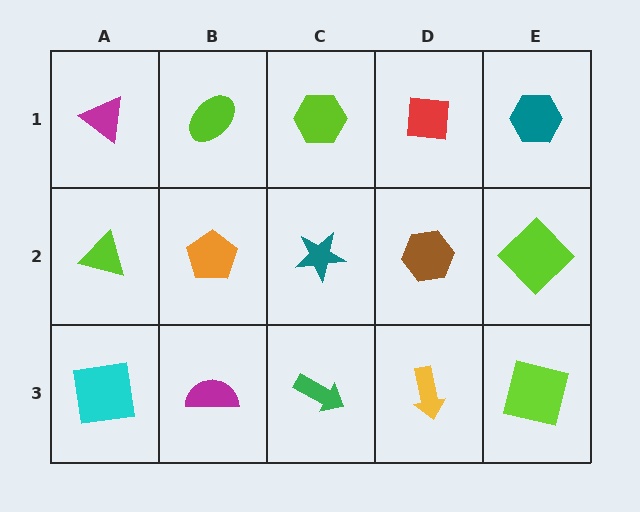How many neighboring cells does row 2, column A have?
3.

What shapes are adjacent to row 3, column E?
A lime diamond (row 2, column E), a yellow arrow (row 3, column D).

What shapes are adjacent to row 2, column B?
A lime ellipse (row 1, column B), a magenta semicircle (row 3, column B), a lime triangle (row 2, column A), a teal star (row 2, column C).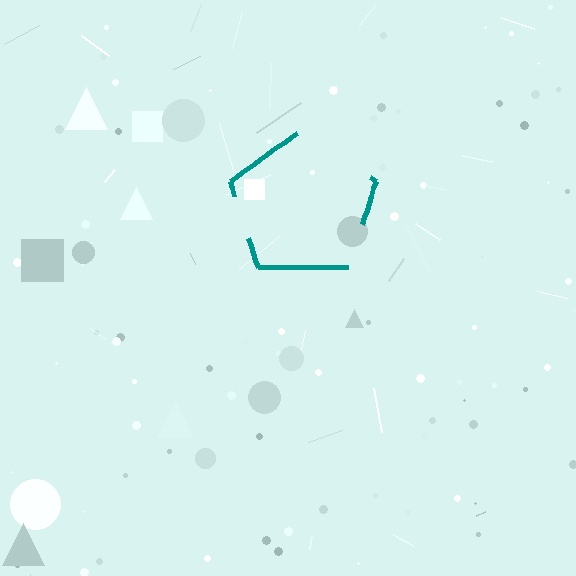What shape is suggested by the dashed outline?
The dashed outline suggests a pentagon.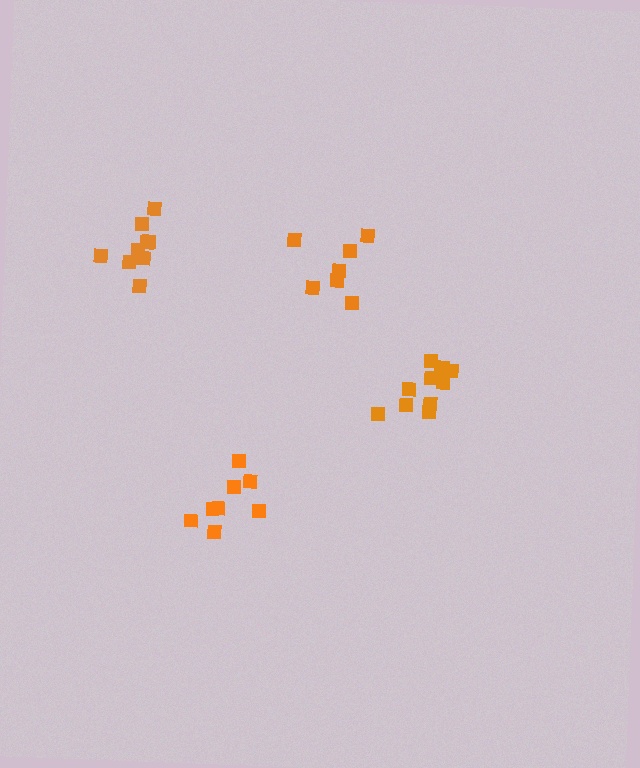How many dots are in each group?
Group 1: 8 dots, Group 2: 7 dots, Group 3: 11 dots, Group 4: 9 dots (35 total).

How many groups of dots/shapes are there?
There are 4 groups.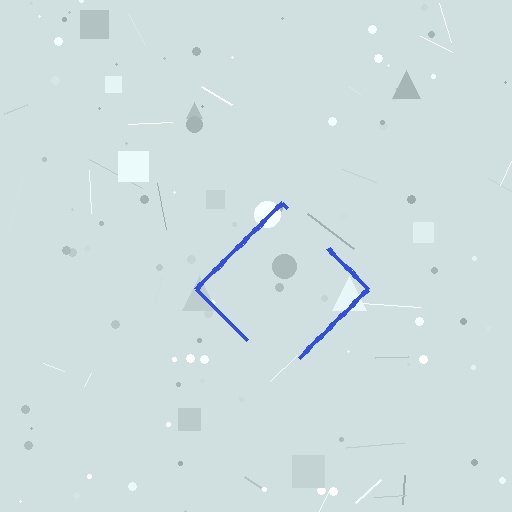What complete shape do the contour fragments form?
The contour fragments form a diamond.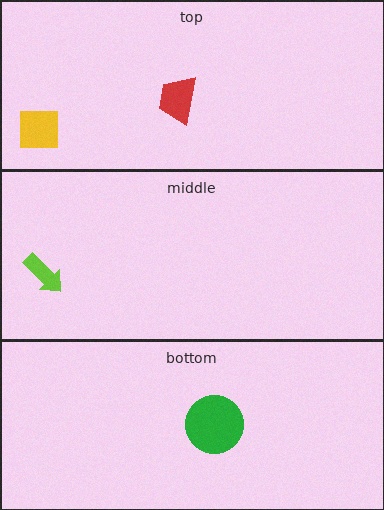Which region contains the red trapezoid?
The top region.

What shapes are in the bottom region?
The green circle.